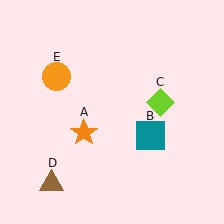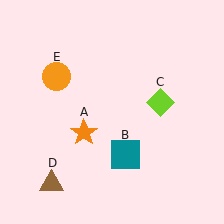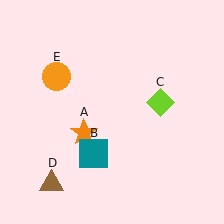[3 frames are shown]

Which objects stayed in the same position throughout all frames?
Orange star (object A) and lime diamond (object C) and brown triangle (object D) and orange circle (object E) remained stationary.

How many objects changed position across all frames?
1 object changed position: teal square (object B).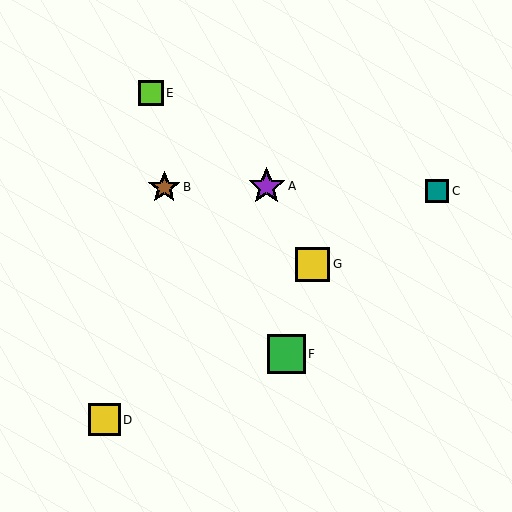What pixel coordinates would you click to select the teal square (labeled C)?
Click at (437, 191) to select the teal square C.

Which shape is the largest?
The green square (labeled F) is the largest.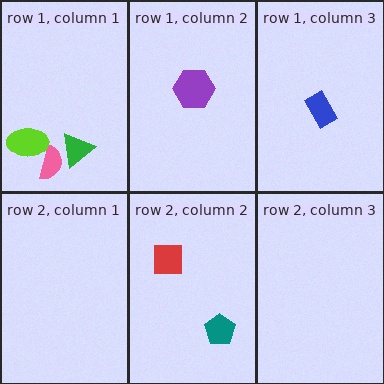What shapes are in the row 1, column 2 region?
The purple hexagon.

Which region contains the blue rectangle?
The row 1, column 3 region.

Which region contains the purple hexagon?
The row 1, column 2 region.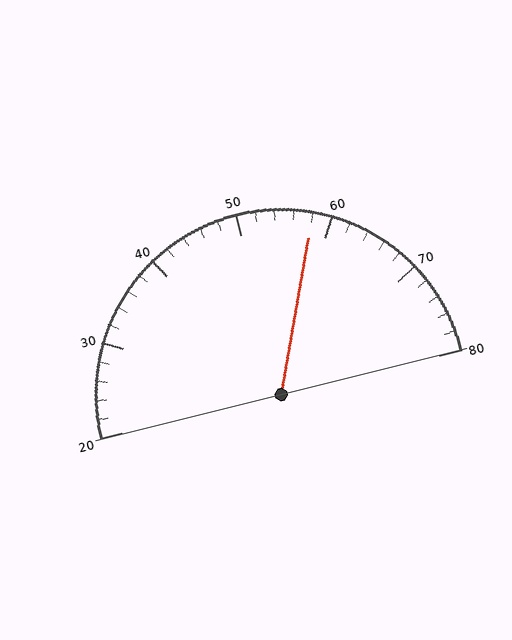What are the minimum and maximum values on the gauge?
The gauge ranges from 20 to 80.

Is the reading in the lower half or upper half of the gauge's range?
The reading is in the upper half of the range (20 to 80).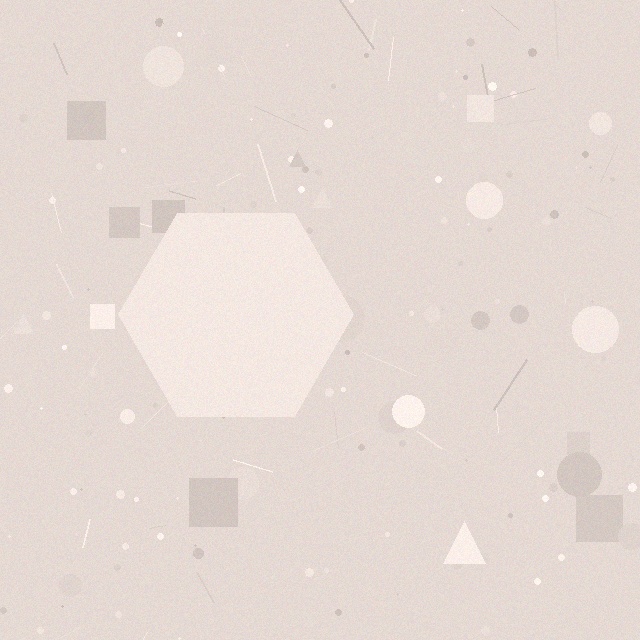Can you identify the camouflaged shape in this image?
The camouflaged shape is a hexagon.